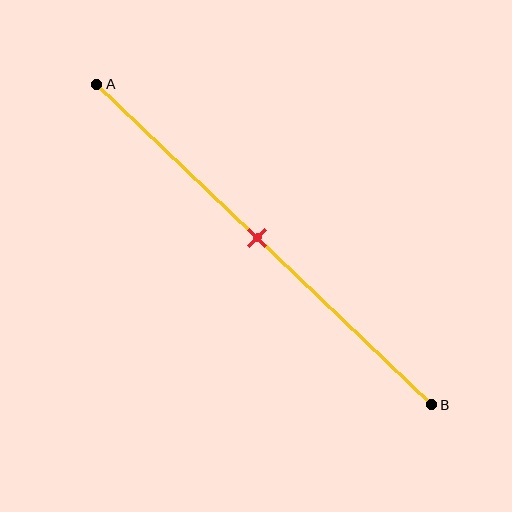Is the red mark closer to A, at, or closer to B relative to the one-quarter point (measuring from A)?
The red mark is closer to point B than the one-quarter point of segment AB.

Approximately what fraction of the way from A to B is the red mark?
The red mark is approximately 50% of the way from A to B.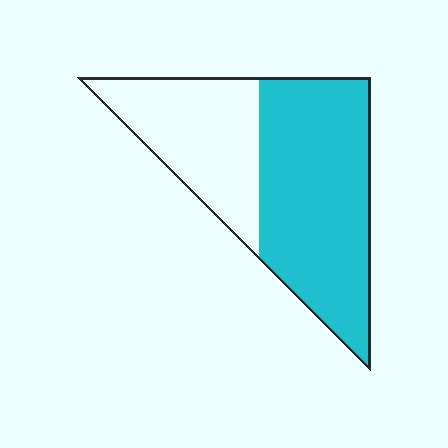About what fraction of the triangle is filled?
About five eighths (5/8).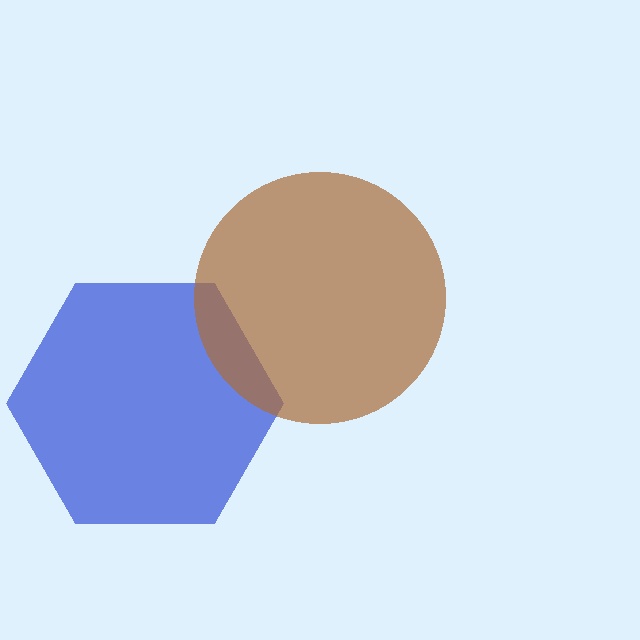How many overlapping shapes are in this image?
There are 2 overlapping shapes in the image.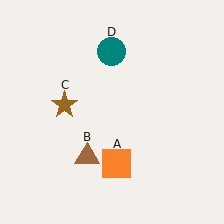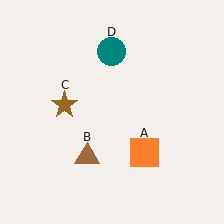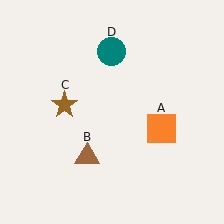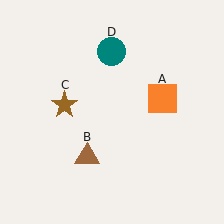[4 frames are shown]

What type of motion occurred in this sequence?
The orange square (object A) rotated counterclockwise around the center of the scene.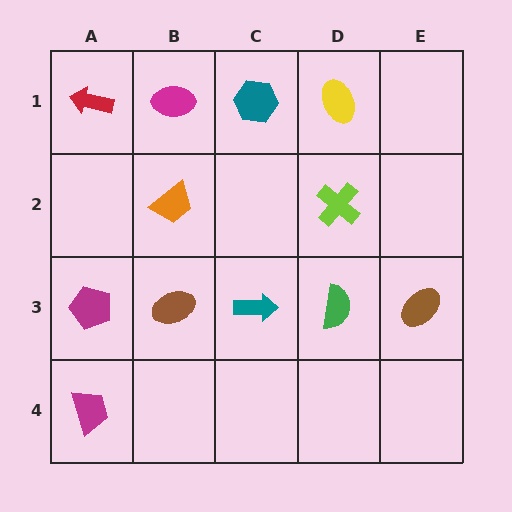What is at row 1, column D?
A yellow ellipse.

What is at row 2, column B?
An orange trapezoid.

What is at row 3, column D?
A green semicircle.